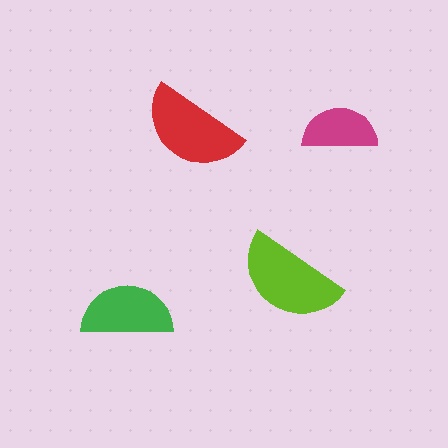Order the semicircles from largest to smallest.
the lime one, the red one, the green one, the magenta one.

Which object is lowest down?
The green semicircle is bottommost.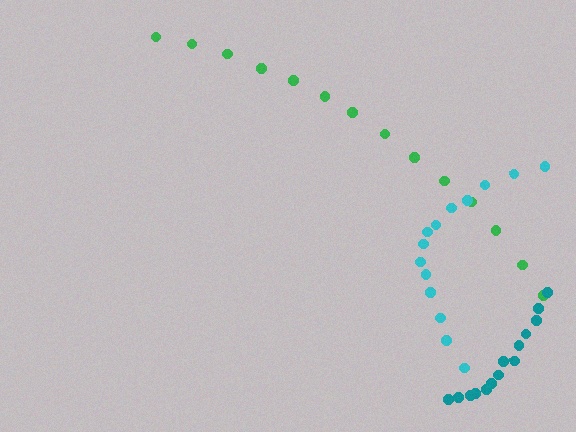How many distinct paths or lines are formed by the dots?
There are 3 distinct paths.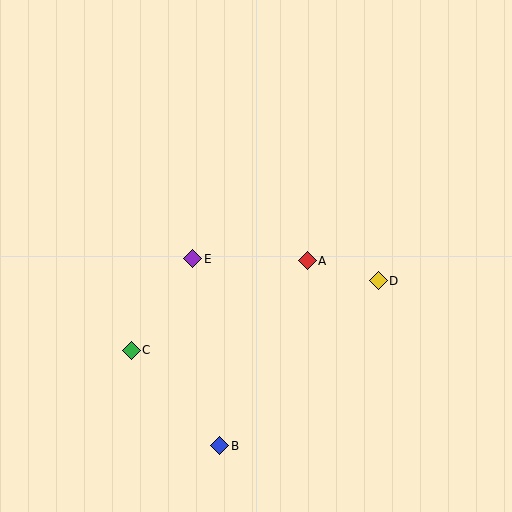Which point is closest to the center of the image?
Point A at (307, 261) is closest to the center.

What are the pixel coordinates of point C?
Point C is at (131, 350).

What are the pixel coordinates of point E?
Point E is at (193, 259).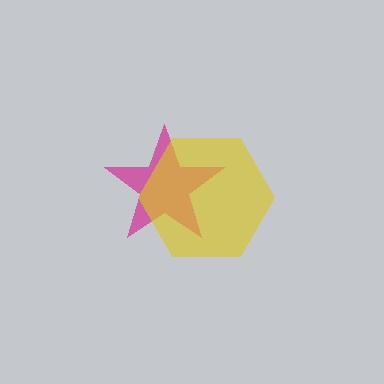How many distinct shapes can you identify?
There are 2 distinct shapes: a magenta star, a yellow hexagon.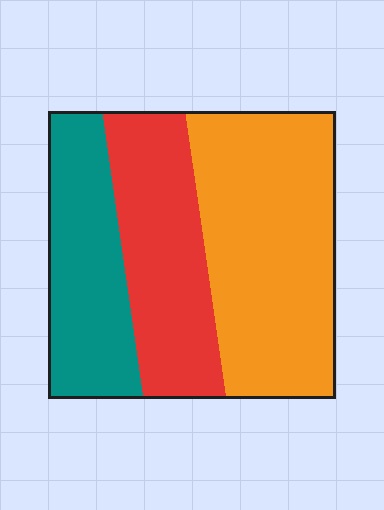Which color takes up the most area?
Orange, at roughly 45%.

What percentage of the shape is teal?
Teal covers 26% of the shape.